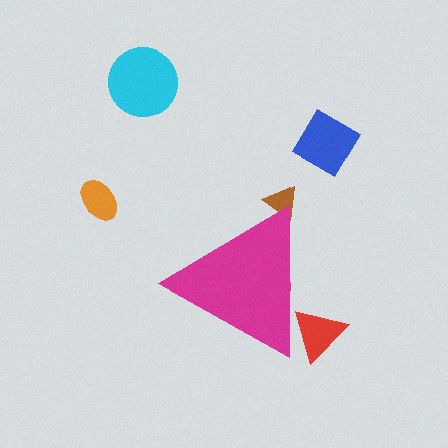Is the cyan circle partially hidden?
No, the cyan circle is fully visible.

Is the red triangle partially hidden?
Yes, the red triangle is partially hidden behind the magenta triangle.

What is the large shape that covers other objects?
A magenta triangle.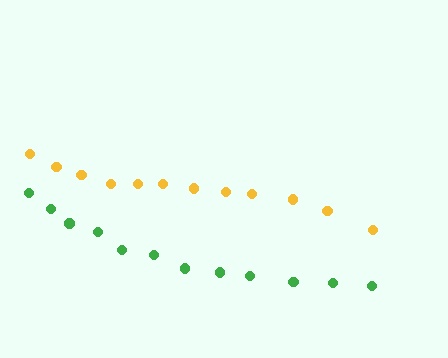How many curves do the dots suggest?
There are 2 distinct paths.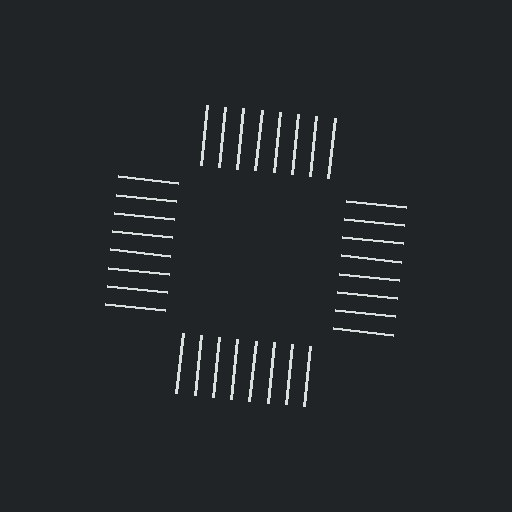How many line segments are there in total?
32 — 8 along each of the 4 edges.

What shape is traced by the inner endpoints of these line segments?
An illusory square — the line segments terminate on its edges but no continuous stroke is drawn.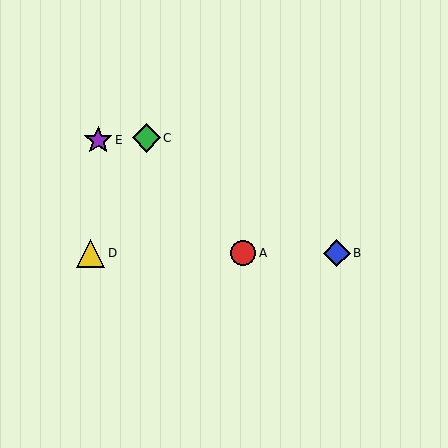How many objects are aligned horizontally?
3 objects (A, B, D) are aligned horizontally.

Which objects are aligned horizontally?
Objects A, B, D are aligned horizontally.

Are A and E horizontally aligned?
No, A is at y≈253 and E is at y≈140.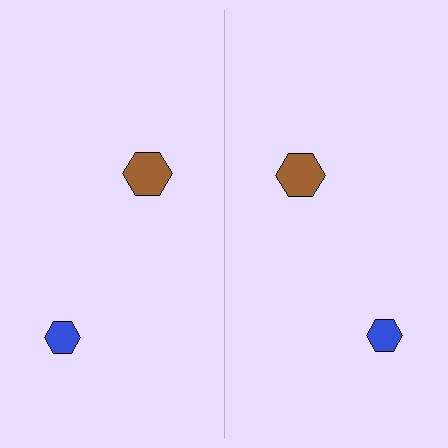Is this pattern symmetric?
Yes, this pattern has bilateral (reflection) symmetry.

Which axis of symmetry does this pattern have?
The pattern has a vertical axis of symmetry running through the center of the image.